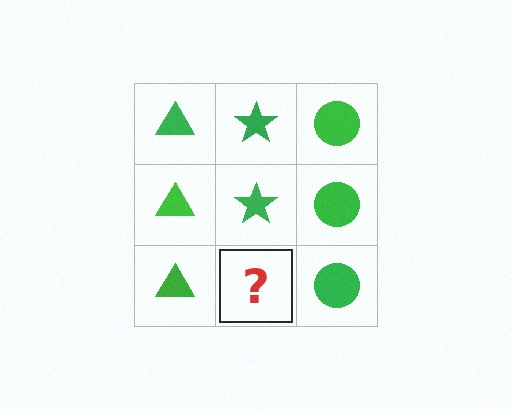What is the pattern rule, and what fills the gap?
The rule is that each column has a consistent shape. The gap should be filled with a green star.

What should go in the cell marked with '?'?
The missing cell should contain a green star.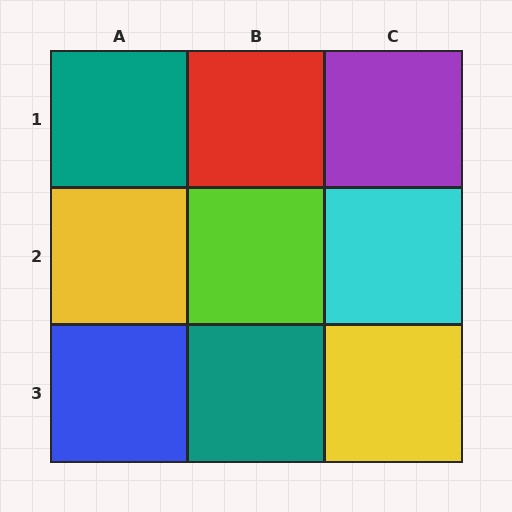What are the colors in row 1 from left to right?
Teal, red, purple.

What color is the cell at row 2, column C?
Cyan.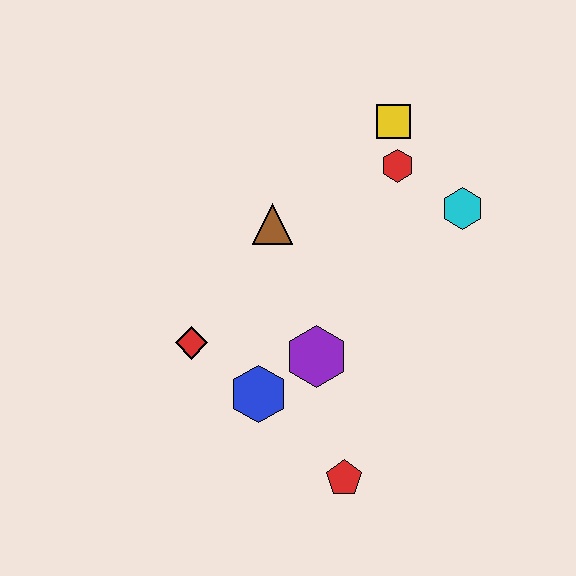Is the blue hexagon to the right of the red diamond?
Yes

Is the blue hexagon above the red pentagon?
Yes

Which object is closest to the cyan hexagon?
The red hexagon is closest to the cyan hexagon.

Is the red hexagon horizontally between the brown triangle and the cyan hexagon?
Yes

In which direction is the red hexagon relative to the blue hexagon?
The red hexagon is above the blue hexagon.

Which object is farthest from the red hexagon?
The red pentagon is farthest from the red hexagon.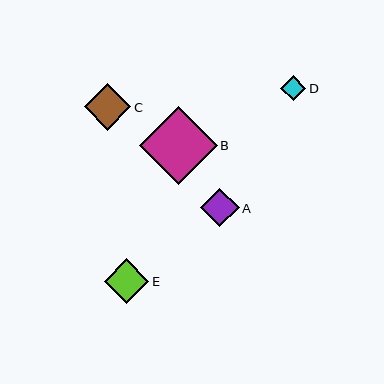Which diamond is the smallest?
Diamond D is the smallest with a size of approximately 25 pixels.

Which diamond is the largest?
Diamond B is the largest with a size of approximately 78 pixels.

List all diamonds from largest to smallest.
From largest to smallest: B, C, E, A, D.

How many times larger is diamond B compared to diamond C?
Diamond B is approximately 1.7 times the size of diamond C.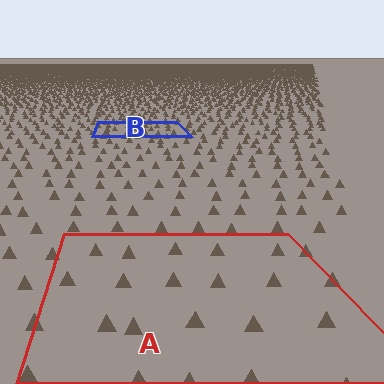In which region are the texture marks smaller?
The texture marks are smaller in region B, because it is farther away.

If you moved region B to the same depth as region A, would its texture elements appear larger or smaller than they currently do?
They would appear larger. At a closer depth, the same texture elements are projected at a bigger on-screen size.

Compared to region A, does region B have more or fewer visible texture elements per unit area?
Region B has more texture elements per unit area — they are packed more densely because it is farther away.